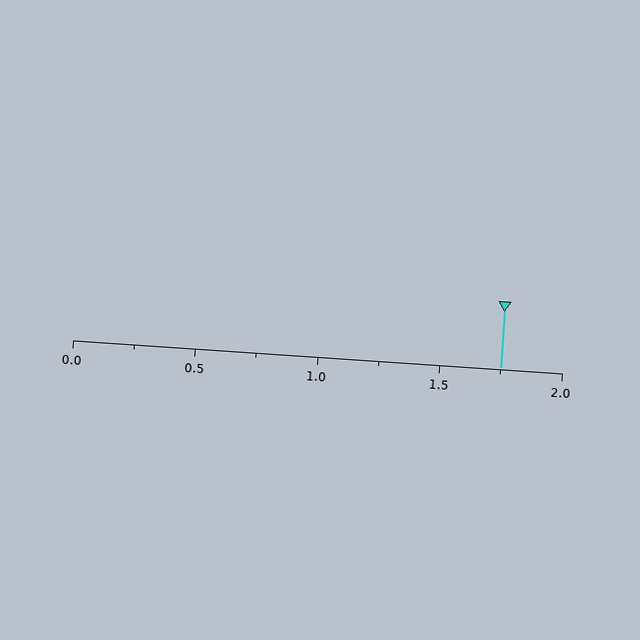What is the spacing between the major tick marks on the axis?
The major ticks are spaced 0.5 apart.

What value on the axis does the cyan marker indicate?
The marker indicates approximately 1.75.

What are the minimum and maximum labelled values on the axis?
The axis runs from 0.0 to 2.0.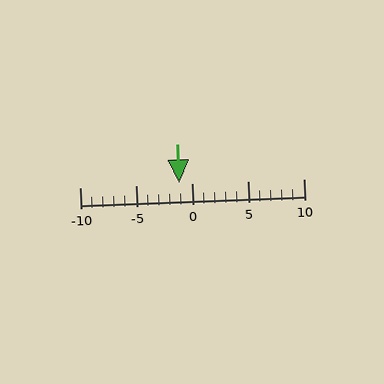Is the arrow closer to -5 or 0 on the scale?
The arrow is closer to 0.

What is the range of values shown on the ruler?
The ruler shows values from -10 to 10.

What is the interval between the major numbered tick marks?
The major tick marks are spaced 5 units apart.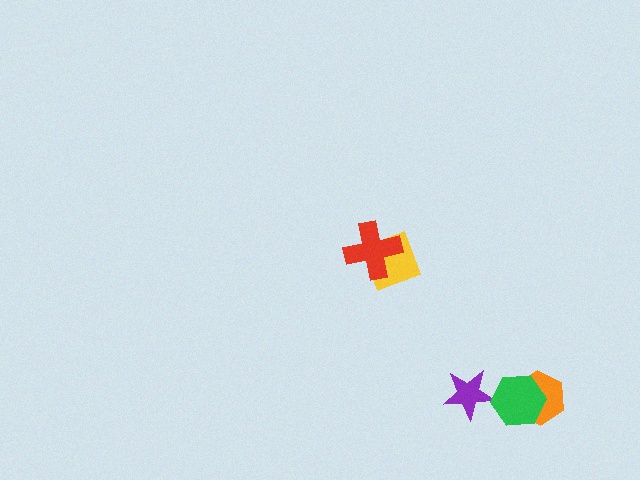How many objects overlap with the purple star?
0 objects overlap with the purple star.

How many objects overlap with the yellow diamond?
1 object overlaps with the yellow diamond.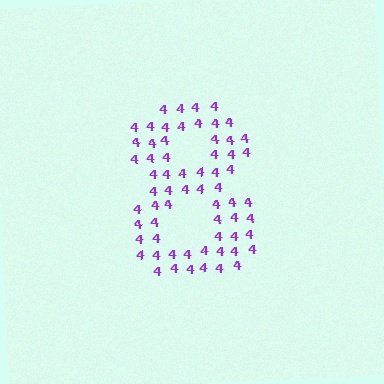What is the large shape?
The large shape is the digit 8.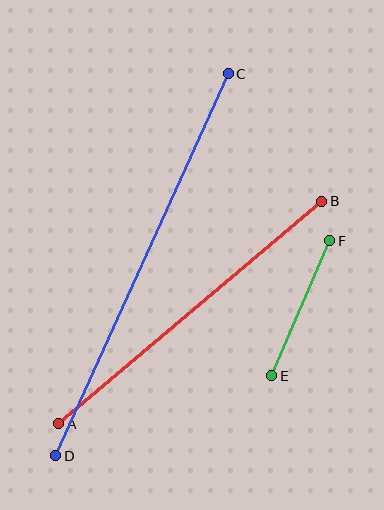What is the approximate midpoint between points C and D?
The midpoint is at approximately (142, 265) pixels.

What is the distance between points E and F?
The distance is approximately 147 pixels.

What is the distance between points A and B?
The distance is approximately 344 pixels.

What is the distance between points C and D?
The distance is approximately 419 pixels.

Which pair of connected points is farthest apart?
Points C and D are farthest apart.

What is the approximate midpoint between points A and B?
The midpoint is at approximately (190, 312) pixels.